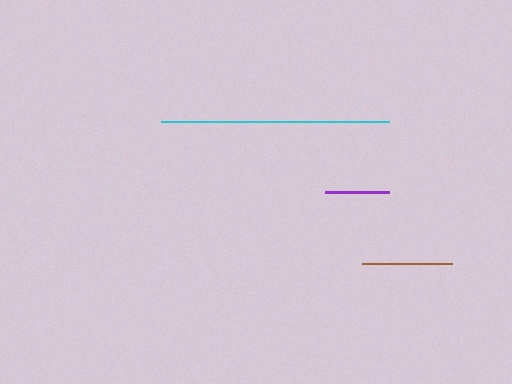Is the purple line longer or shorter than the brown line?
The brown line is longer than the purple line.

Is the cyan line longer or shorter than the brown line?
The cyan line is longer than the brown line.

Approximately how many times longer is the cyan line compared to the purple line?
The cyan line is approximately 3.6 times the length of the purple line.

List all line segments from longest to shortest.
From longest to shortest: cyan, brown, purple.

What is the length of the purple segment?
The purple segment is approximately 64 pixels long.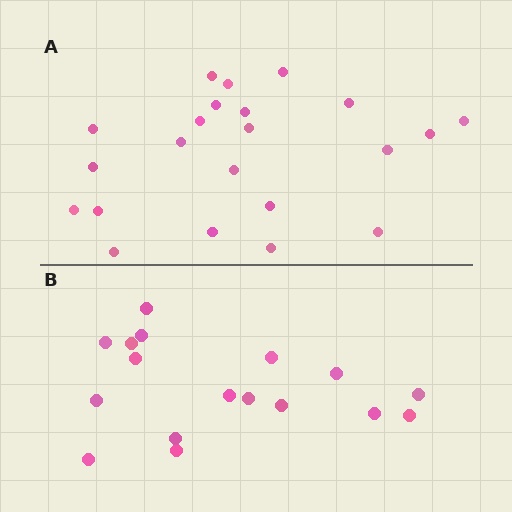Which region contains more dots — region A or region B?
Region A (the top region) has more dots.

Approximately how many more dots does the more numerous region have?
Region A has about 5 more dots than region B.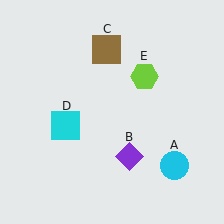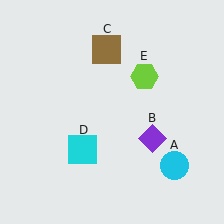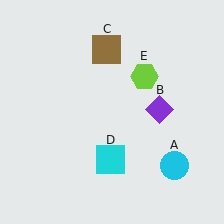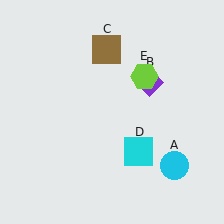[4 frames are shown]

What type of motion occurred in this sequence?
The purple diamond (object B), cyan square (object D) rotated counterclockwise around the center of the scene.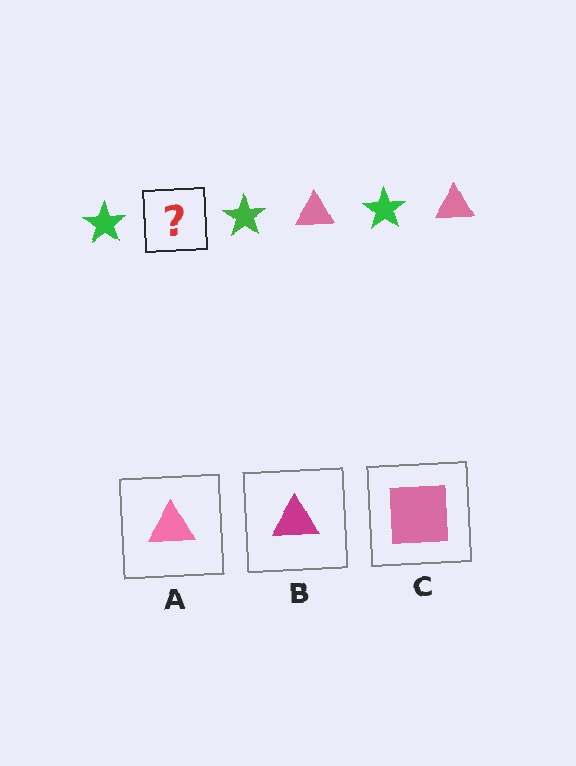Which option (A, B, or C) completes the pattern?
A.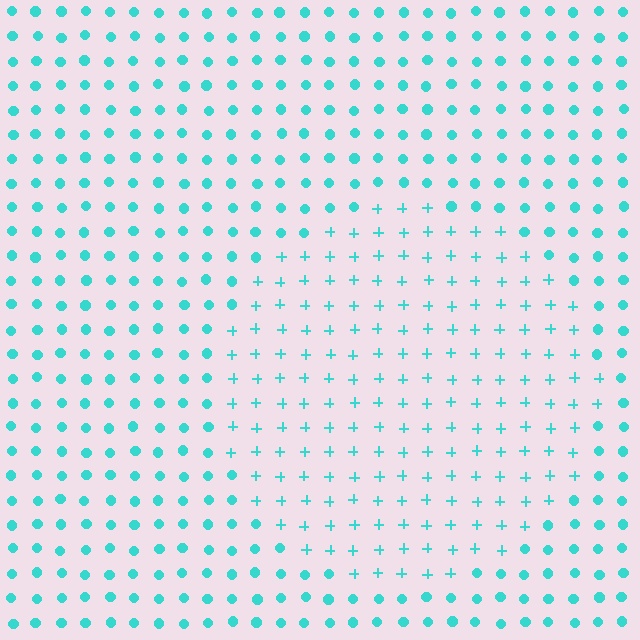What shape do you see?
I see a circle.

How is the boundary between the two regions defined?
The boundary is defined by a change in element shape: plus signs inside vs. circles outside. All elements share the same color and spacing.